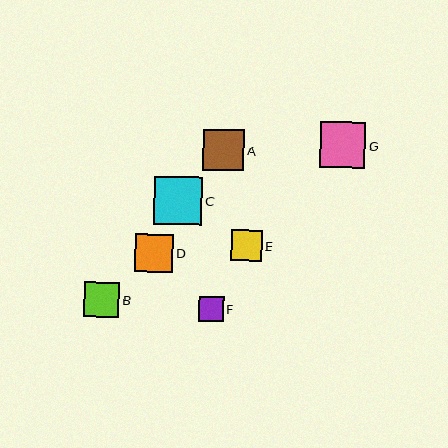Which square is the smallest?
Square F is the smallest with a size of approximately 25 pixels.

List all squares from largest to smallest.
From largest to smallest: C, G, A, D, B, E, F.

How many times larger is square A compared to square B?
Square A is approximately 1.2 times the size of square B.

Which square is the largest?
Square C is the largest with a size of approximately 48 pixels.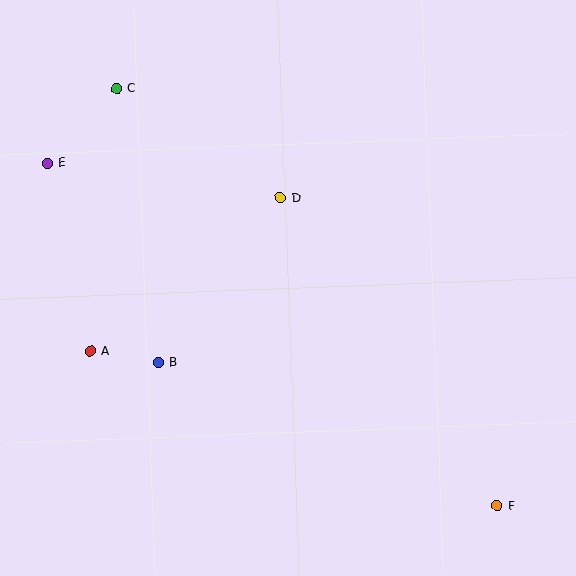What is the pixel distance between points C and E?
The distance between C and E is 102 pixels.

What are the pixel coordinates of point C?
Point C is at (117, 89).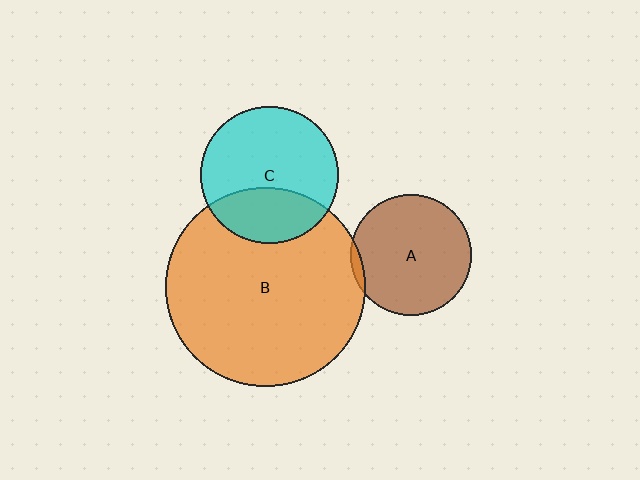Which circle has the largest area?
Circle B (orange).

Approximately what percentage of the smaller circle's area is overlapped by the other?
Approximately 5%.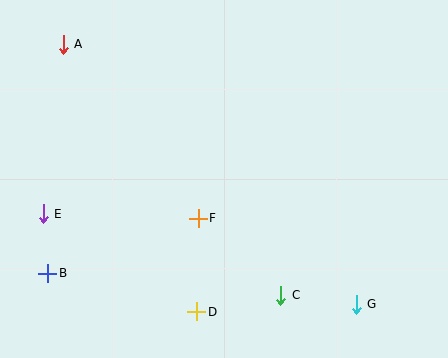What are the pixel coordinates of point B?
Point B is at (48, 273).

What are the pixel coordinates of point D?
Point D is at (197, 312).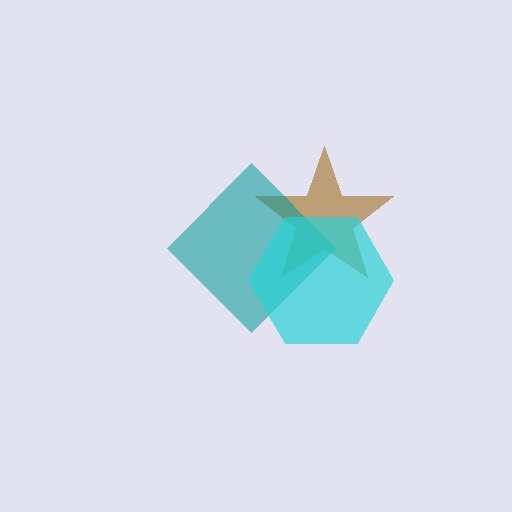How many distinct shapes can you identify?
There are 3 distinct shapes: a brown star, a teal diamond, a cyan hexagon.